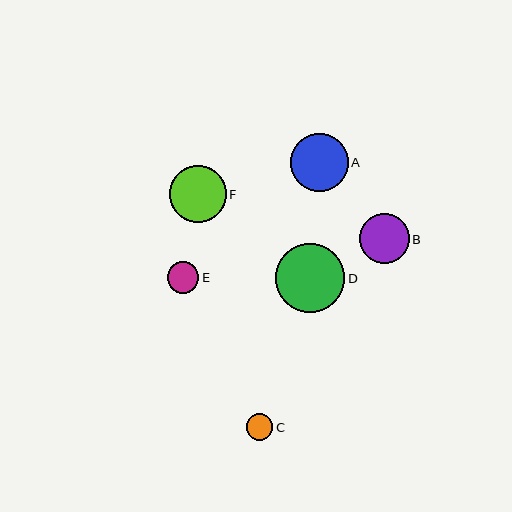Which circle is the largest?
Circle D is the largest with a size of approximately 69 pixels.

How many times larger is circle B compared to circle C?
Circle B is approximately 1.9 times the size of circle C.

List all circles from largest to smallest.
From largest to smallest: D, A, F, B, E, C.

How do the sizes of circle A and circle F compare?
Circle A and circle F are approximately the same size.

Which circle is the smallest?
Circle C is the smallest with a size of approximately 27 pixels.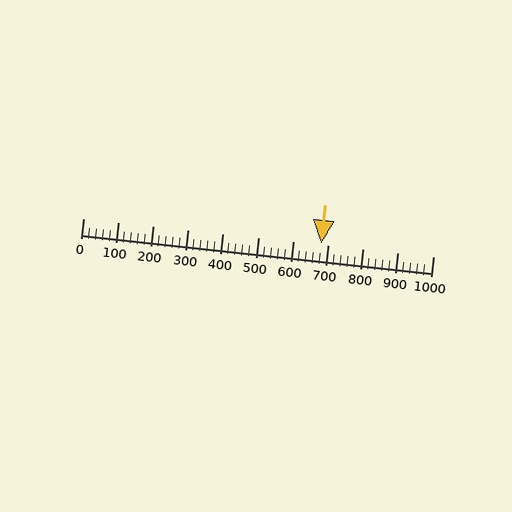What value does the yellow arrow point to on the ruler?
The yellow arrow points to approximately 680.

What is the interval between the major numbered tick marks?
The major tick marks are spaced 100 units apart.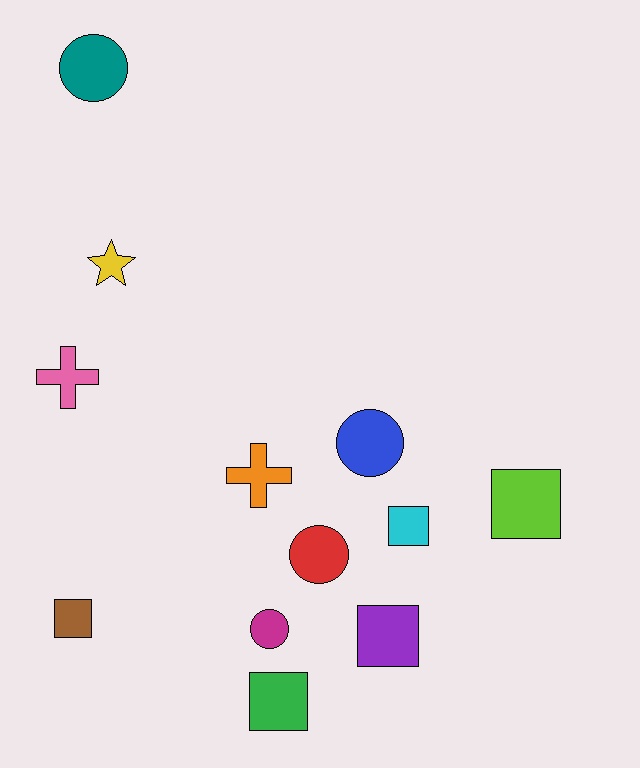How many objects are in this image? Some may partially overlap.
There are 12 objects.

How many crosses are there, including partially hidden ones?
There are 2 crosses.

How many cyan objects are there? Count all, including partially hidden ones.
There is 1 cyan object.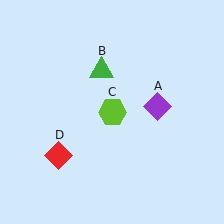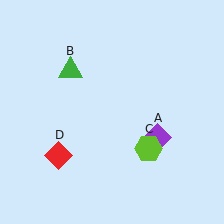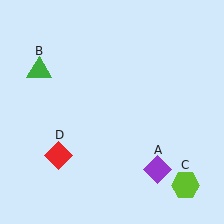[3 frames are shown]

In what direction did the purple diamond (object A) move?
The purple diamond (object A) moved down.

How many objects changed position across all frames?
3 objects changed position: purple diamond (object A), green triangle (object B), lime hexagon (object C).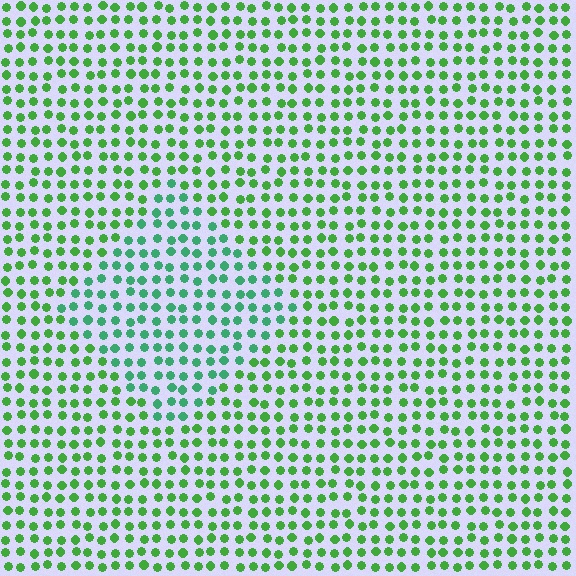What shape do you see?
I see a diamond.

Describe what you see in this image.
The image is filled with small green elements in a uniform arrangement. A diamond-shaped region is visible where the elements are tinted to a slightly different hue, forming a subtle color boundary.